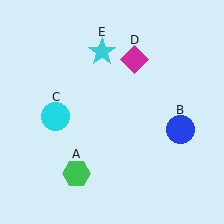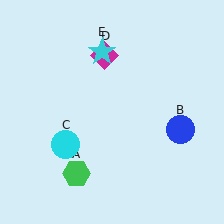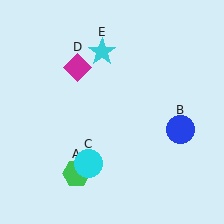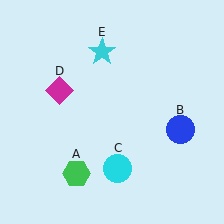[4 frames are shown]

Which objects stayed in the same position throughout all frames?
Green hexagon (object A) and blue circle (object B) and cyan star (object E) remained stationary.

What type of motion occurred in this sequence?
The cyan circle (object C), magenta diamond (object D) rotated counterclockwise around the center of the scene.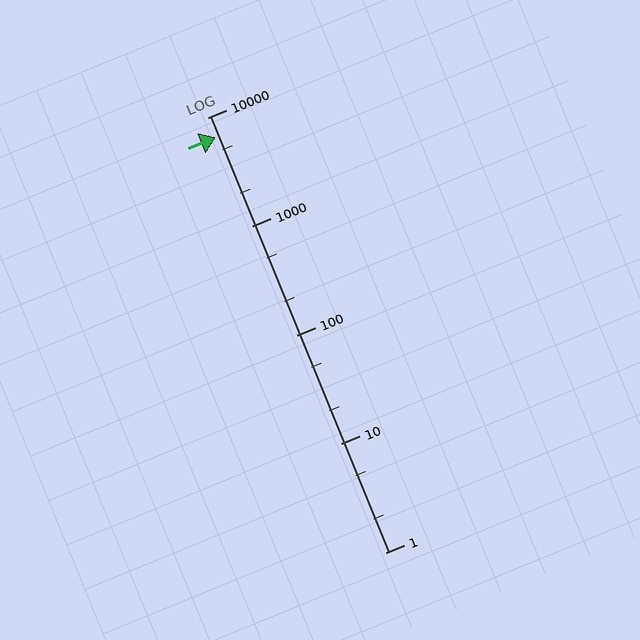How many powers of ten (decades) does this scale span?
The scale spans 4 decades, from 1 to 10000.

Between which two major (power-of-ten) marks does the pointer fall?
The pointer is between 1000 and 10000.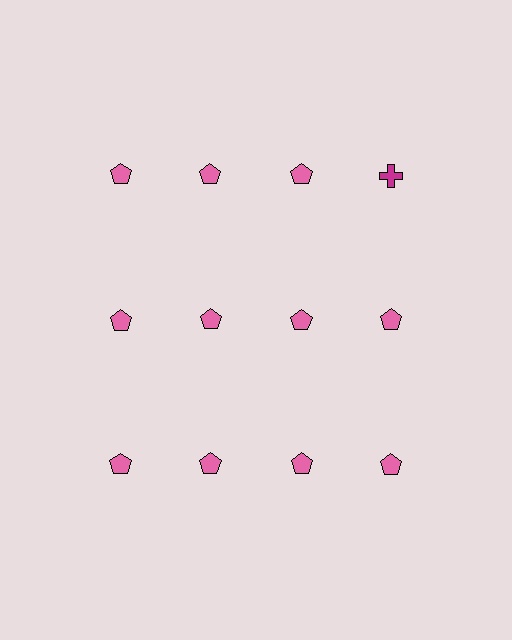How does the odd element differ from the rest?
It differs in both color (magenta instead of pink) and shape (cross instead of pentagon).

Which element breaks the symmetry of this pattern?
The magenta cross in the top row, second from right column breaks the symmetry. All other shapes are pink pentagons.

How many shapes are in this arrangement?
There are 12 shapes arranged in a grid pattern.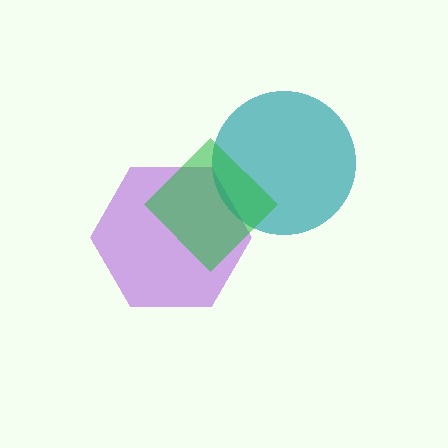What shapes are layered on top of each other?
The layered shapes are: a purple hexagon, a teal circle, a green diamond.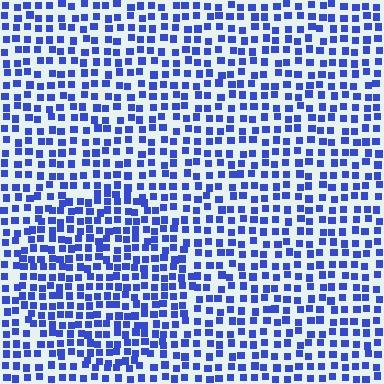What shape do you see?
I see a circle.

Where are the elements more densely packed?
The elements are more densely packed inside the circle boundary.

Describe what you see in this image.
The image contains small blue elements arranged at two different densities. A circle-shaped region is visible where the elements are more densely packed than the surrounding area.